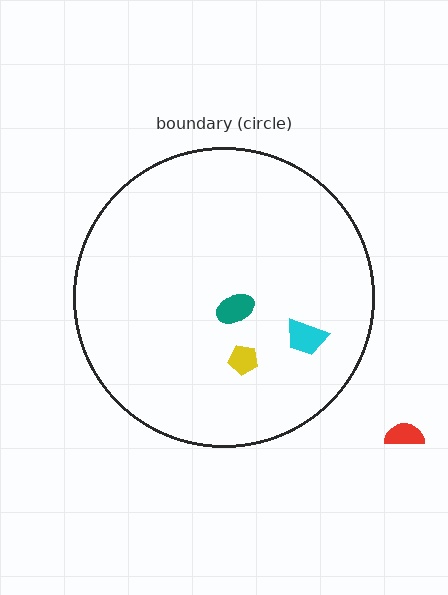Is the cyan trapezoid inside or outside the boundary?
Inside.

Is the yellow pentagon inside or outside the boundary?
Inside.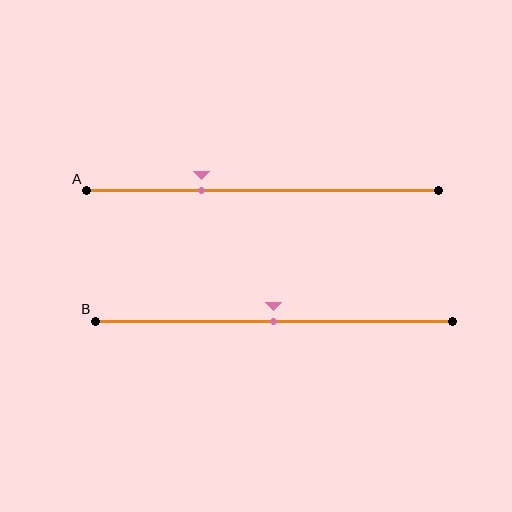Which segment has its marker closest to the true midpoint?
Segment B has its marker closest to the true midpoint.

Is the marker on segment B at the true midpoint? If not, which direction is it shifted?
Yes, the marker on segment B is at the true midpoint.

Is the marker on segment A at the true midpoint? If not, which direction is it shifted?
No, the marker on segment A is shifted to the left by about 17% of the segment length.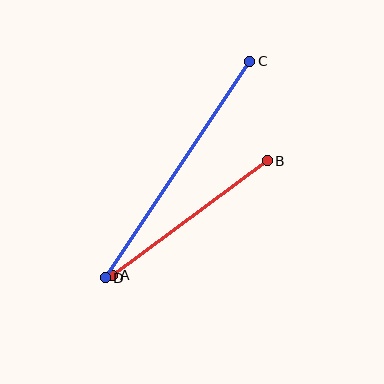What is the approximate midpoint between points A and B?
The midpoint is at approximately (190, 218) pixels.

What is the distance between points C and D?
The distance is approximately 260 pixels.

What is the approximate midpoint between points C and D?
The midpoint is at approximately (178, 169) pixels.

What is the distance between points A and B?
The distance is approximately 192 pixels.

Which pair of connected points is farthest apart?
Points C and D are farthest apart.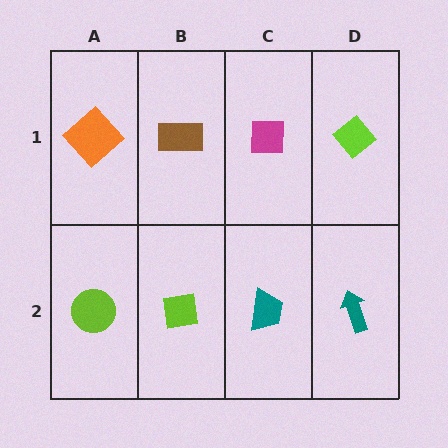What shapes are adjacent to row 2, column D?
A lime diamond (row 1, column D), a teal trapezoid (row 2, column C).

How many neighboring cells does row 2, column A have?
2.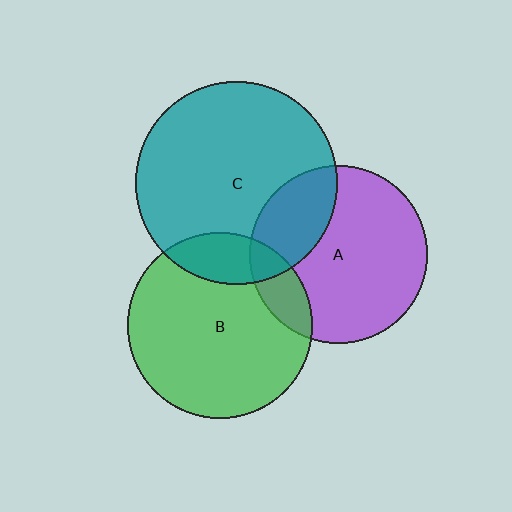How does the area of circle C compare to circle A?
Approximately 1.3 times.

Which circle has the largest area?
Circle C (teal).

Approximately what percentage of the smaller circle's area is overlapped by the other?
Approximately 15%.